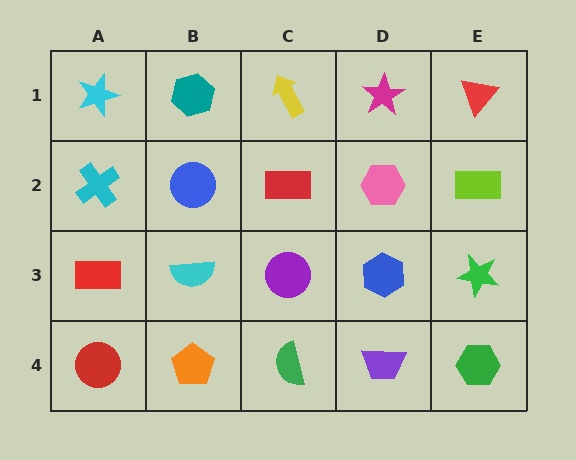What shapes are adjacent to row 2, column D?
A magenta star (row 1, column D), a blue hexagon (row 3, column D), a red rectangle (row 2, column C), a lime rectangle (row 2, column E).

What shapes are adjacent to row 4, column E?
A green star (row 3, column E), a purple trapezoid (row 4, column D).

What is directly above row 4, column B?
A cyan semicircle.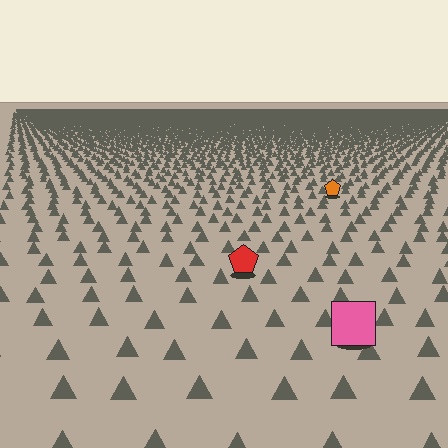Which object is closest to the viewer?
The pink square is closest. The texture marks near it are larger and more spread out.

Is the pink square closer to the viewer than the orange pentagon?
Yes. The pink square is closer — you can tell from the texture gradient: the ground texture is coarser near it.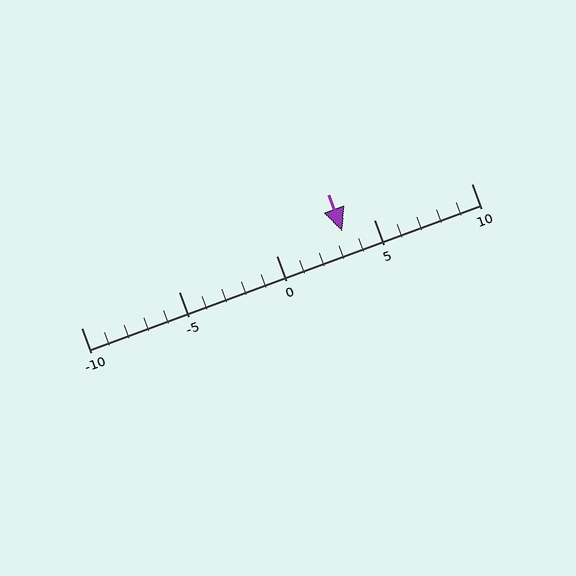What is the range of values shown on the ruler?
The ruler shows values from -10 to 10.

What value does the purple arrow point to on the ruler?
The purple arrow points to approximately 3.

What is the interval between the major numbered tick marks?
The major tick marks are spaced 5 units apart.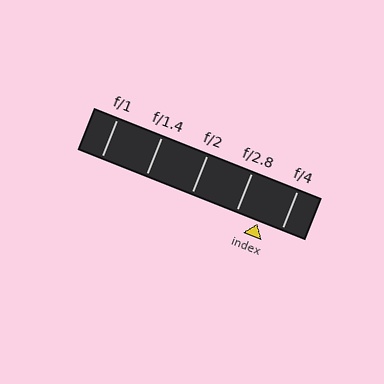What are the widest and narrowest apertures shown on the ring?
The widest aperture shown is f/1 and the narrowest is f/4.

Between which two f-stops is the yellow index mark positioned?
The index mark is between f/2.8 and f/4.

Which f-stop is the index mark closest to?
The index mark is closest to f/4.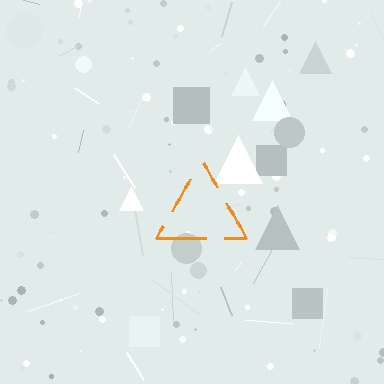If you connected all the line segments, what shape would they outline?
They would outline a triangle.